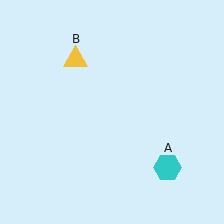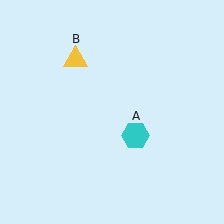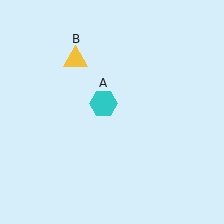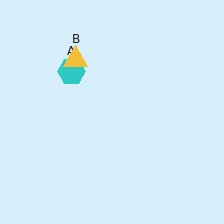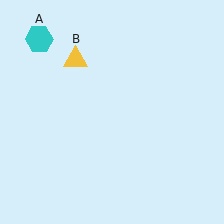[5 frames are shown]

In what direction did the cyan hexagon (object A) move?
The cyan hexagon (object A) moved up and to the left.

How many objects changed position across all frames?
1 object changed position: cyan hexagon (object A).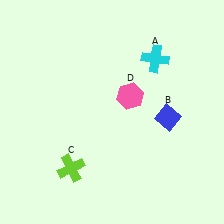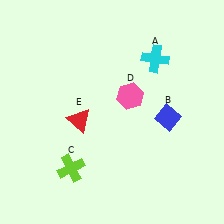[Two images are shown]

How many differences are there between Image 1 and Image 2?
There is 1 difference between the two images.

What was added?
A red triangle (E) was added in Image 2.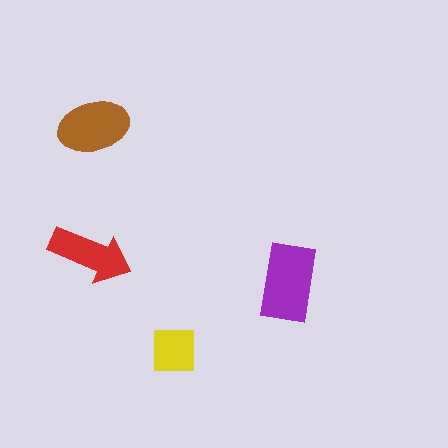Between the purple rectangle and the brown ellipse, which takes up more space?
The purple rectangle.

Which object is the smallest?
The yellow square.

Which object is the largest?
The purple rectangle.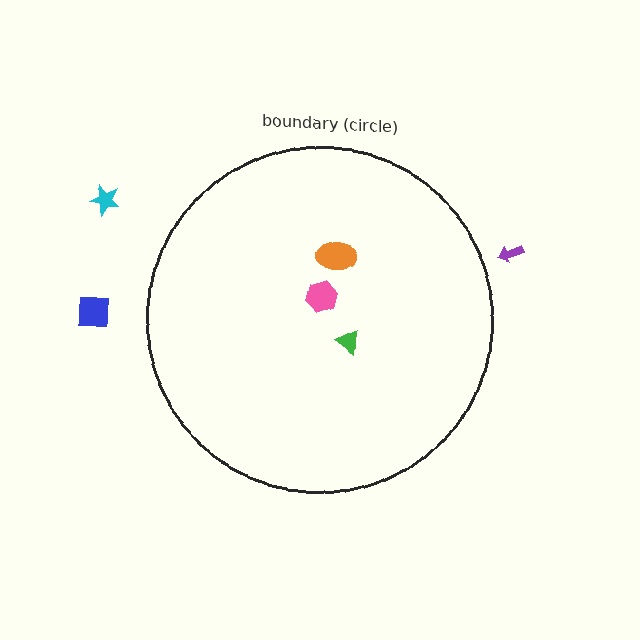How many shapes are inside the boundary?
3 inside, 3 outside.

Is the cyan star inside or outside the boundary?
Outside.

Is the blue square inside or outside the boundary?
Outside.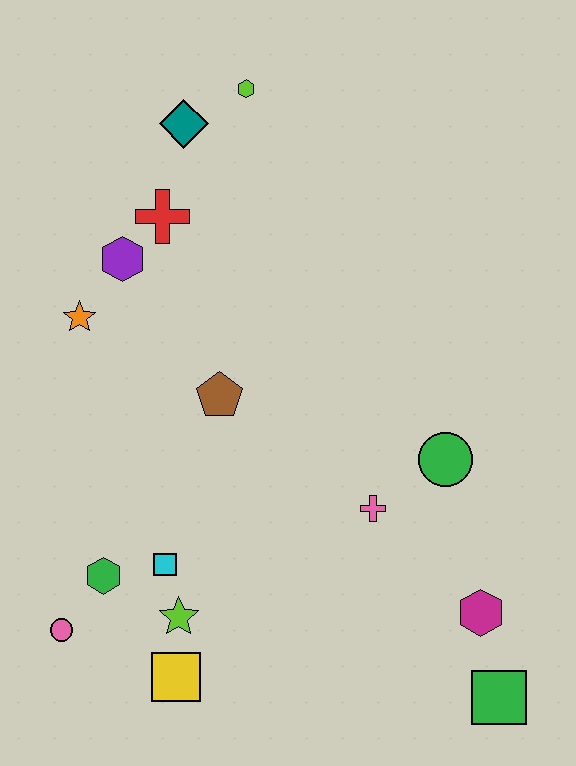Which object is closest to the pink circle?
The green hexagon is closest to the pink circle.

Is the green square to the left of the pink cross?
No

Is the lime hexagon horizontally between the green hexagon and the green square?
Yes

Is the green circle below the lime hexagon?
Yes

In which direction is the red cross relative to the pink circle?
The red cross is above the pink circle.